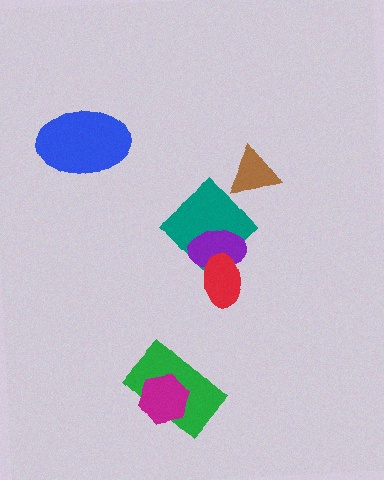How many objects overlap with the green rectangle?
1 object overlaps with the green rectangle.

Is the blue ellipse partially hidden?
No, no other shape covers it.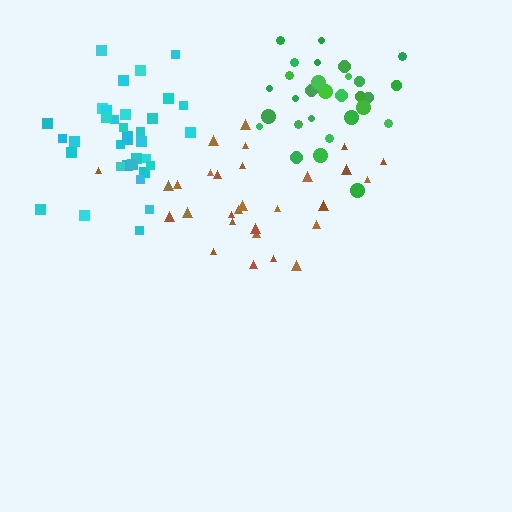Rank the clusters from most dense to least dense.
green, cyan, brown.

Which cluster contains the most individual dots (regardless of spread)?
Cyan (35).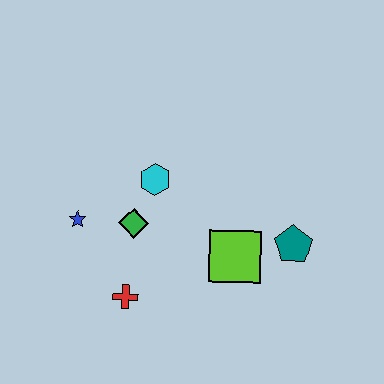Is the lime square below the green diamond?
Yes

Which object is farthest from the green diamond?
The teal pentagon is farthest from the green diamond.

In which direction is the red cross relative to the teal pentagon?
The red cross is to the left of the teal pentagon.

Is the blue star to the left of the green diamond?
Yes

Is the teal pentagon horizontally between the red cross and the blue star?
No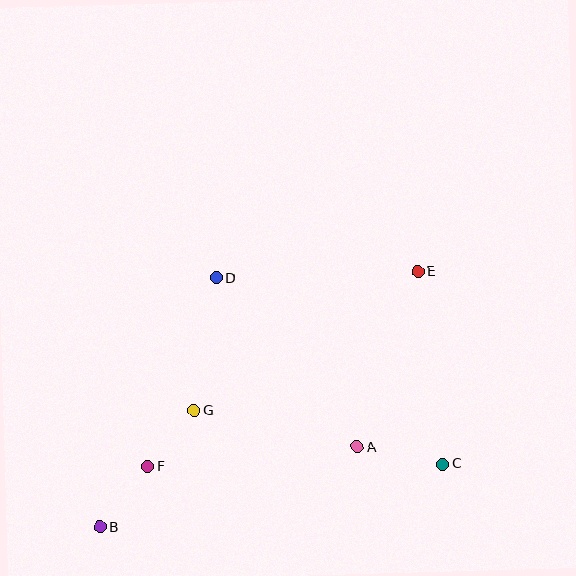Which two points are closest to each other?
Points F and G are closest to each other.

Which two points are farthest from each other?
Points B and E are farthest from each other.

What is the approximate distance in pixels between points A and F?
The distance between A and F is approximately 211 pixels.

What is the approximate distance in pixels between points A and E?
The distance between A and E is approximately 185 pixels.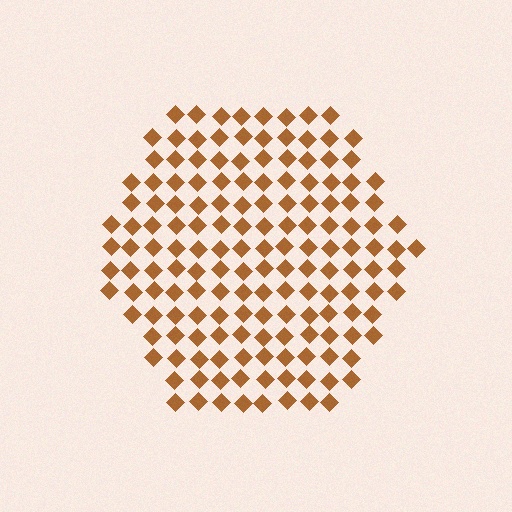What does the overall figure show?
The overall figure shows a hexagon.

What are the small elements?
The small elements are diamonds.